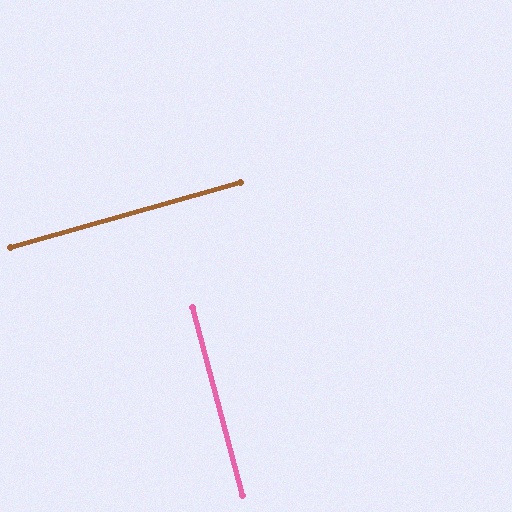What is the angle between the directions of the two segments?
Approximately 89 degrees.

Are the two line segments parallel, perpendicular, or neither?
Perpendicular — they meet at approximately 89°.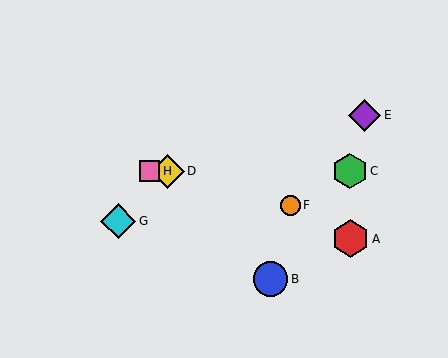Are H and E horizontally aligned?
No, H is at y≈171 and E is at y≈115.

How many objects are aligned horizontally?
3 objects (C, D, H) are aligned horizontally.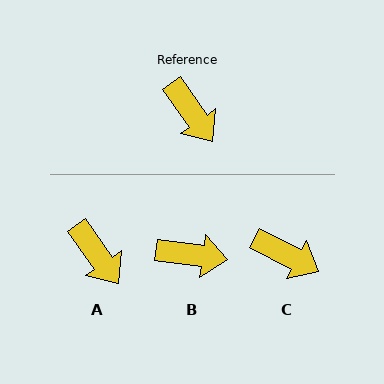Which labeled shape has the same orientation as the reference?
A.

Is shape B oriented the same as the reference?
No, it is off by about 47 degrees.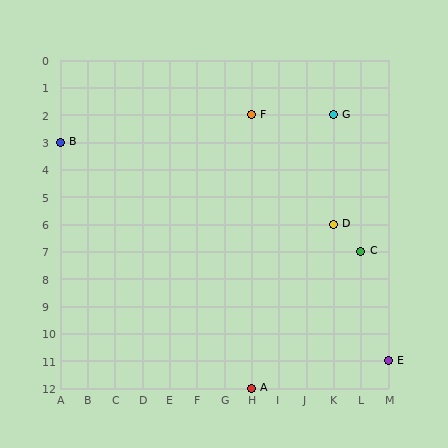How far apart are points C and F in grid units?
Points C and F are 4 columns and 5 rows apart (about 6.4 grid units diagonally).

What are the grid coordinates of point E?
Point E is at grid coordinates (M, 11).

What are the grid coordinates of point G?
Point G is at grid coordinates (K, 2).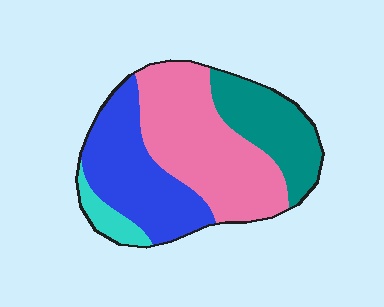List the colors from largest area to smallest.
From largest to smallest: pink, blue, teal, cyan.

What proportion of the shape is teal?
Teal covers 22% of the shape.